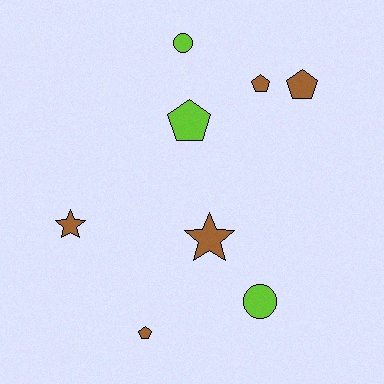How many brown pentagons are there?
There are 3 brown pentagons.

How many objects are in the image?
There are 8 objects.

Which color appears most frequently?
Brown, with 5 objects.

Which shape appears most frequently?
Pentagon, with 4 objects.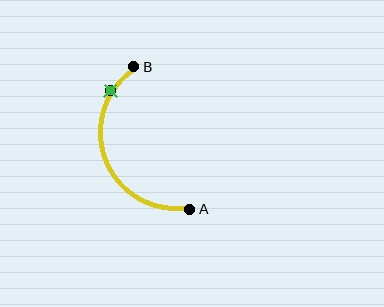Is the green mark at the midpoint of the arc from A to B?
No. The green mark lies on the arc but is closer to endpoint B. The arc midpoint would be at the point on the curve equidistant along the arc from both A and B.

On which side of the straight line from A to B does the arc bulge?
The arc bulges to the left of the straight line connecting A and B.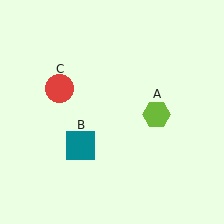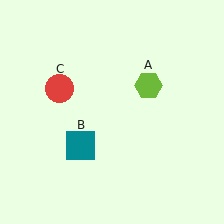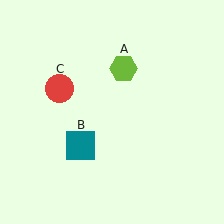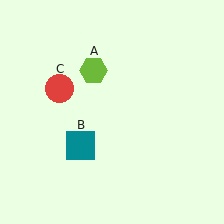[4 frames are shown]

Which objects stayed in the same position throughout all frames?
Teal square (object B) and red circle (object C) remained stationary.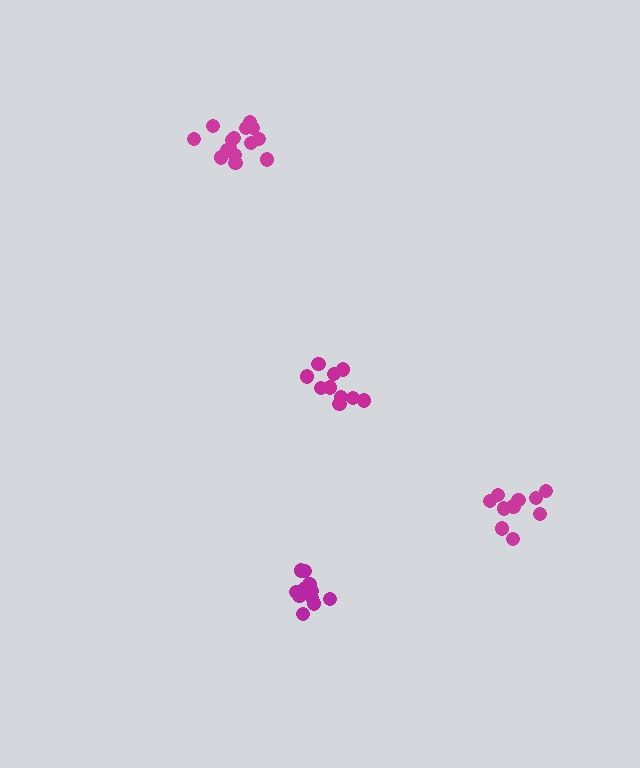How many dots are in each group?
Group 1: 13 dots, Group 2: 10 dots, Group 3: 10 dots, Group 4: 15 dots (48 total).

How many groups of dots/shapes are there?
There are 4 groups.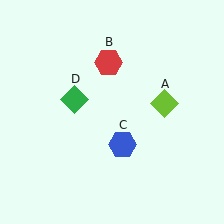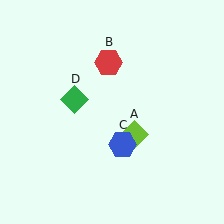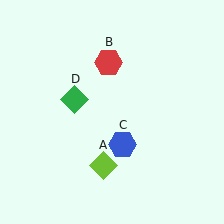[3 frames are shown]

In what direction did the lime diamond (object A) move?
The lime diamond (object A) moved down and to the left.